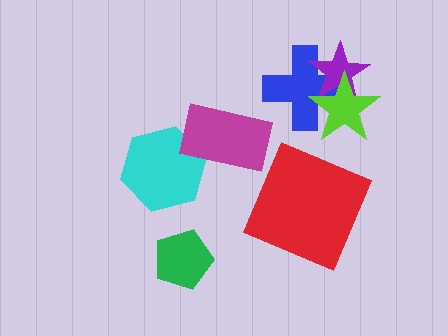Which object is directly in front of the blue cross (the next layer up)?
The purple star is directly in front of the blue cross.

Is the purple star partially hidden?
Yes, it is partially covered by another shape.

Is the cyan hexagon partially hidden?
Yes, it is partially covered by another shape.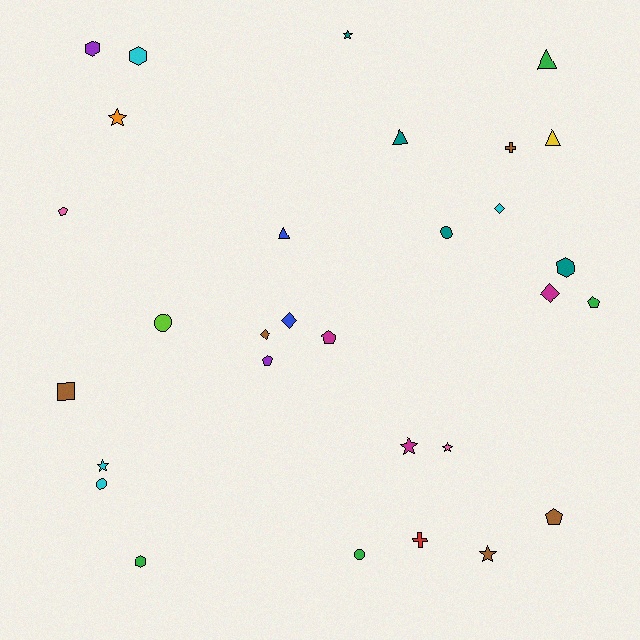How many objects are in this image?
There are 30 objects.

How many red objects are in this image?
There is 1 red object.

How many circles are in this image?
There are 4 circles.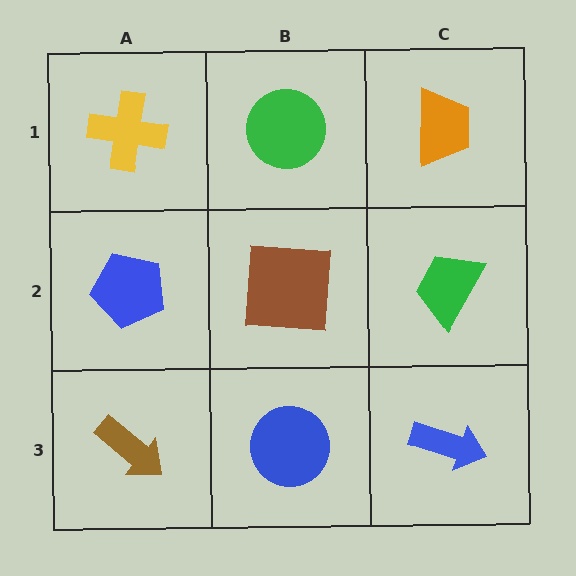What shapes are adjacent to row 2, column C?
An orange trapezoid (row 1, column C), a blue arrow (row 3, column C), a brown square (row 2, column B).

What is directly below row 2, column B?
A blue circle.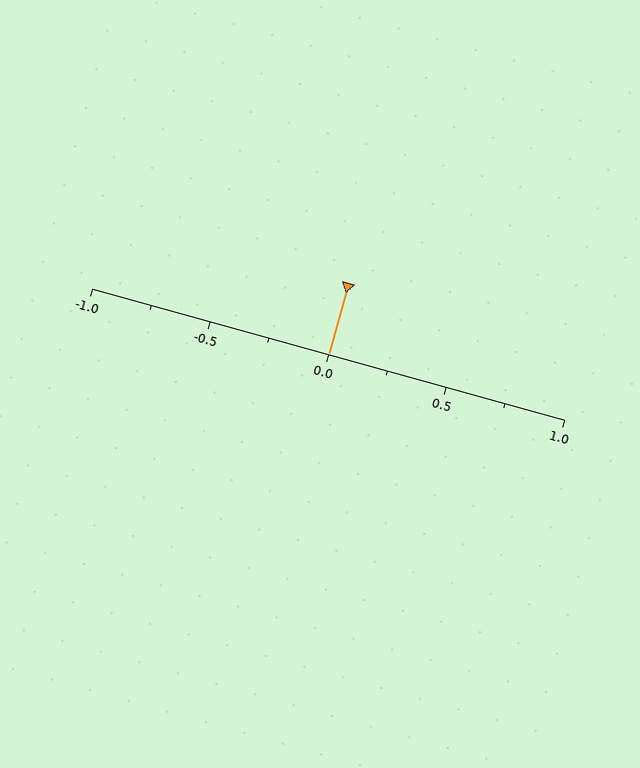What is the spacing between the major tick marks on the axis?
The major ticks are spaced 0.5 apart.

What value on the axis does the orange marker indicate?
The marker indicates approximately 0.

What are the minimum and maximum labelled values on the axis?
The axis runs from -1.0 to 1.0.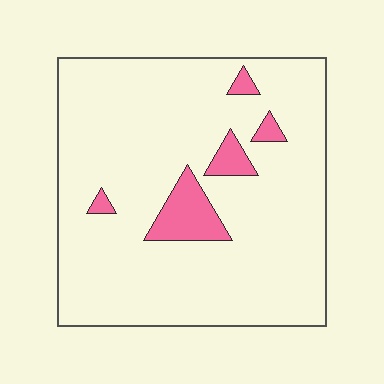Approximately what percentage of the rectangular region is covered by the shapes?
Approximately 10%.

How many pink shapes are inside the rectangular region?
5.